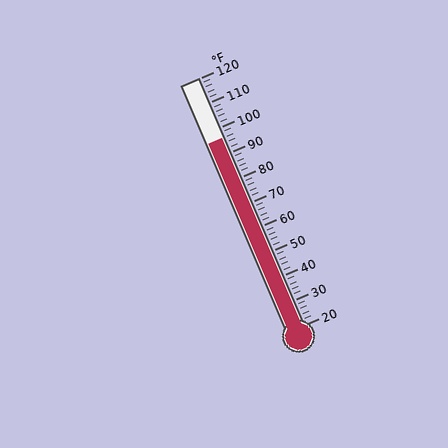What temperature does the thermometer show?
The thermometer shows approximately 96°F.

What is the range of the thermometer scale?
The thermometer scale ranges from 20°F to 120°F.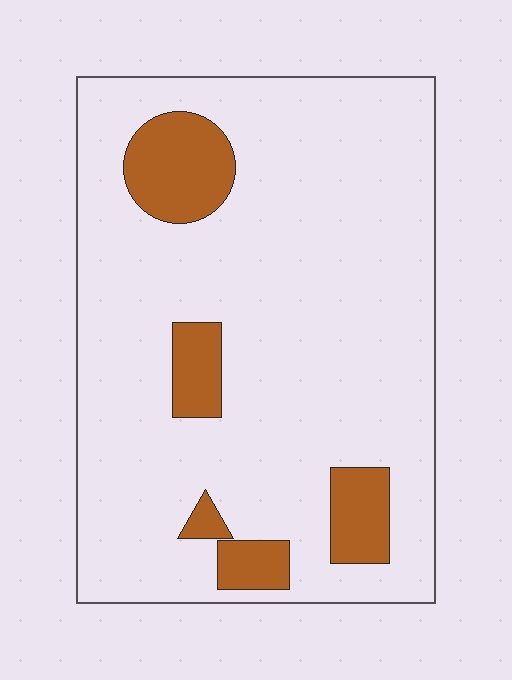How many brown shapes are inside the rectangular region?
5.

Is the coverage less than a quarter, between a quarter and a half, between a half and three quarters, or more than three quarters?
Less than a quarter.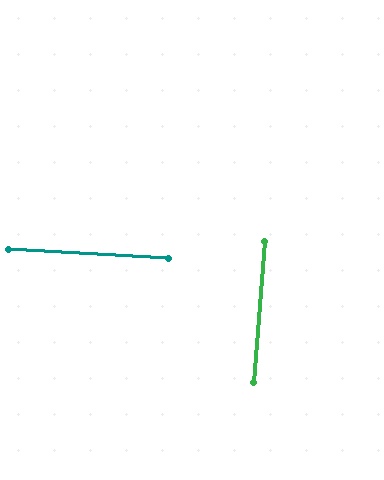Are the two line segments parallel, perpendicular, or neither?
Perpendicular — they meet at approximately 89°.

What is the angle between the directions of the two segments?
Approximately 89 degrees.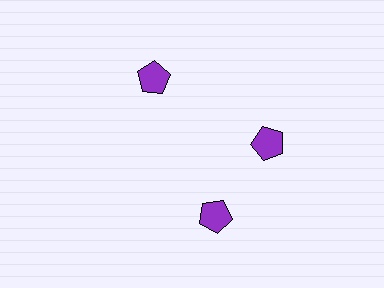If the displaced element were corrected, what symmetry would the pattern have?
It would have 3-fold rotational symmetry — the pattern would map onto itself every 120 degrees.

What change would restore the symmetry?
The symmetry would be restored by rotating it back into even spacing with its neighbors so that all 3 pentagons sit at equal angles and equal distance from the center.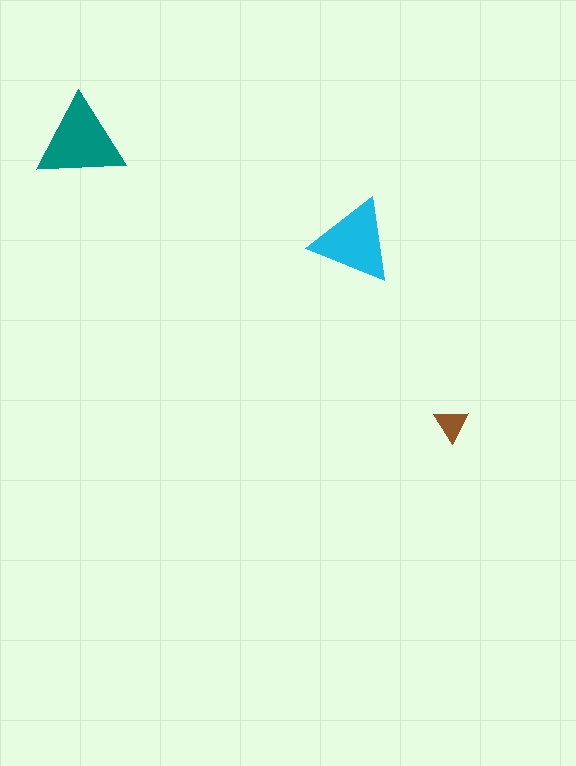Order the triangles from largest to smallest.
the teal one, the cyan one, the brown one.